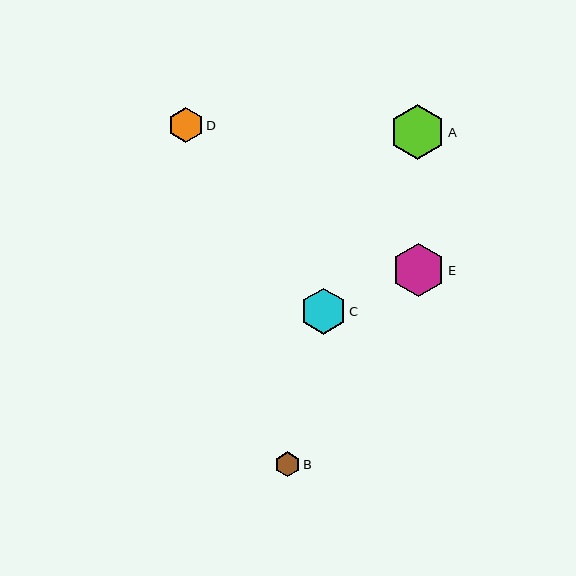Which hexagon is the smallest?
Hexagon B is the smallest with a size of approximately 25 pixels.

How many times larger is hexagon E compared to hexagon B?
Hexagon E is approximately 2.1 times the size of hexagon B.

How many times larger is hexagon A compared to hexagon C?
Hexagon A is approximately 1.2 times the size of hexagon C.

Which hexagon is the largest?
Hexagon A is the largest with a size of approximately 55 pixels.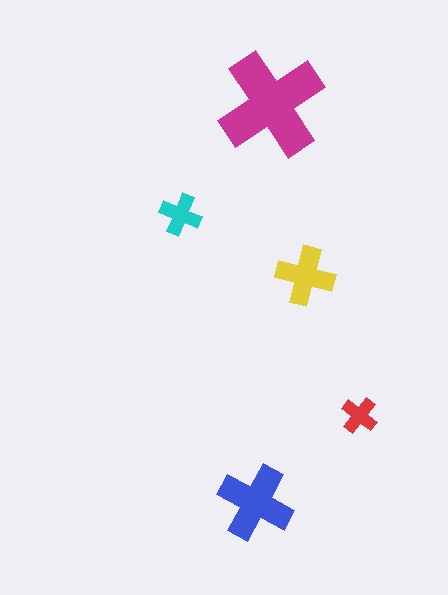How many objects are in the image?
There are 5 objects in the image.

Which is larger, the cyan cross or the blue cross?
The blue one.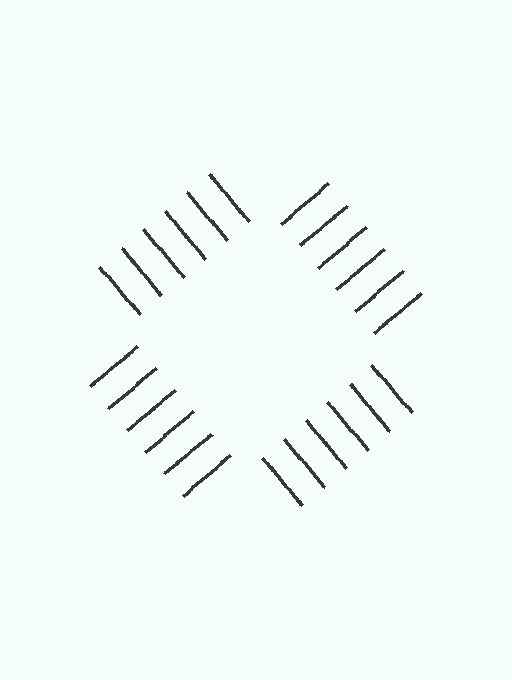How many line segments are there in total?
24 — 6 along each of the 4 edges.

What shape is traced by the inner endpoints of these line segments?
An illusory square — the line segments terminate on its edges but no continuous stroke is drawn.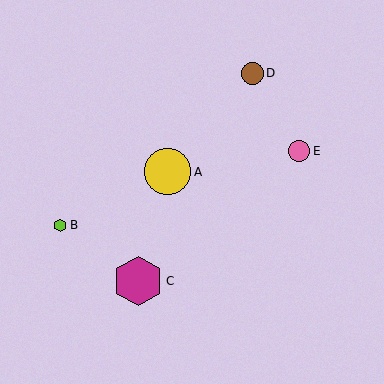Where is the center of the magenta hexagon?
The center of the magenta hexagon is at (138, 281).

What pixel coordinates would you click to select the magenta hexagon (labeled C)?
Click at (138, 281) to select the magenta hexagon C.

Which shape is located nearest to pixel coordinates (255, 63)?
The brown circle (labeled D) at (252, 73) is nearest to that location.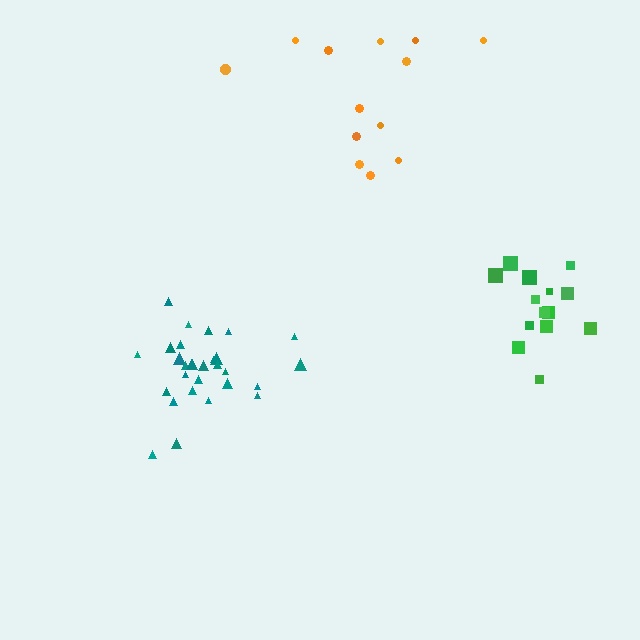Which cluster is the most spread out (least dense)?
Orange.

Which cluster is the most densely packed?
Teal.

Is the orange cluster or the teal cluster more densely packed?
Teal.